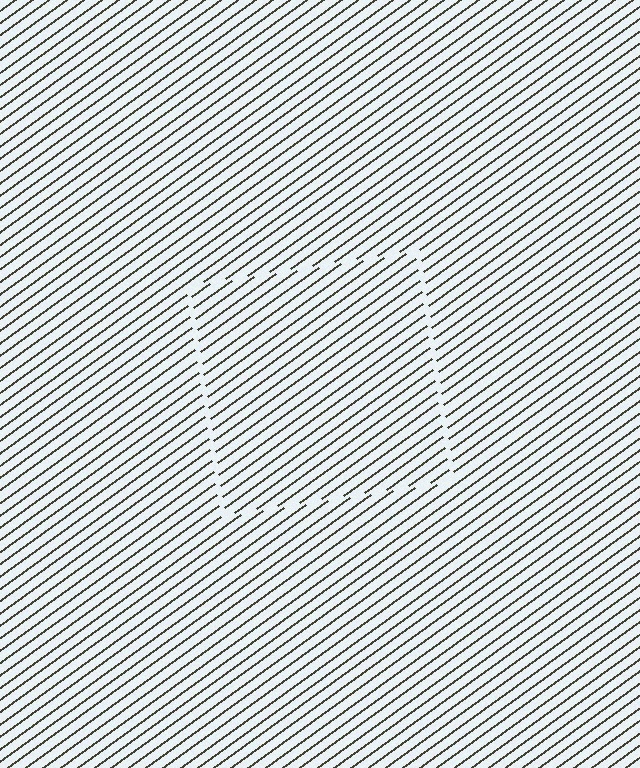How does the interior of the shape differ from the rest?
The interior of the shape contains the same grating, shifted by half a period — the contour is defined by the phase discontinuity where line-ends from the inner and outer gratings abut.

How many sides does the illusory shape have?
4 sides — the line-ends trace a square.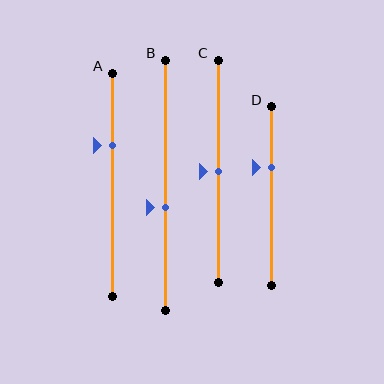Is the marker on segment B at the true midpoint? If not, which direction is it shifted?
No, the marker on segment B is shifted downward by about 9% of the segment length.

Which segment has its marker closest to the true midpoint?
Segment C has its marker closest to the true midpoint.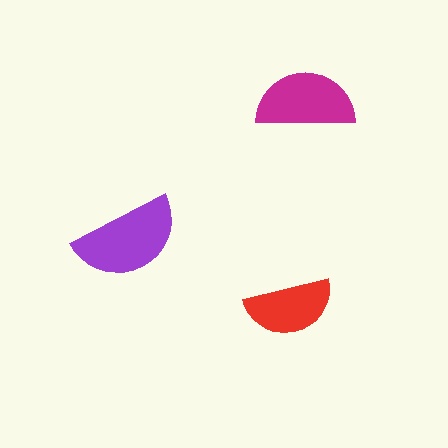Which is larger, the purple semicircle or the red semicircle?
The purple one.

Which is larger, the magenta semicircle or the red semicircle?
The magenta one.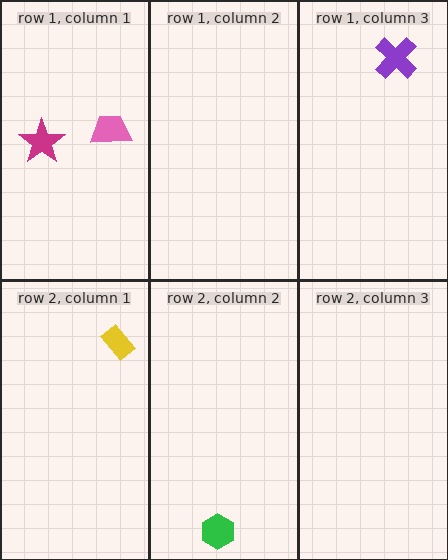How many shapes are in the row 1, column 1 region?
2.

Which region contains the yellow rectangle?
The row 2, column 1 region.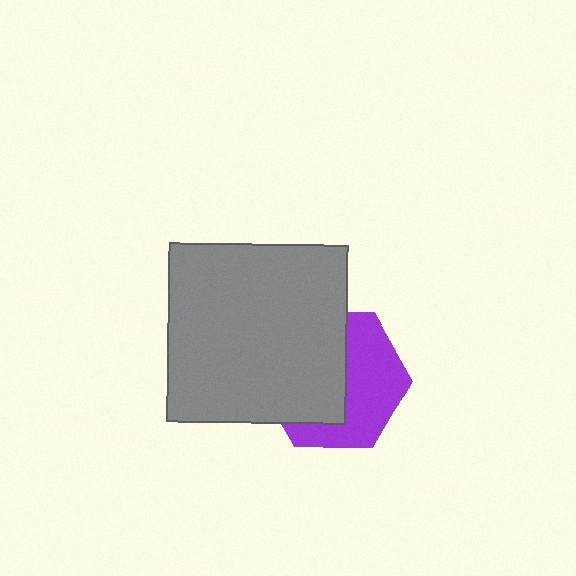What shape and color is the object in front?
The object in front is a gray square.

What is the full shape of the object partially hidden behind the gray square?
The partially hidden object is a purple hexagon.